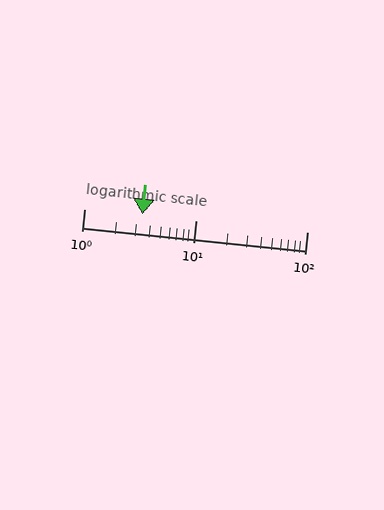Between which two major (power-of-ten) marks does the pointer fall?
The pointer is between 1 and 10.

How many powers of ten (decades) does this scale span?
The scale spans 2 decades, from 1 to 100.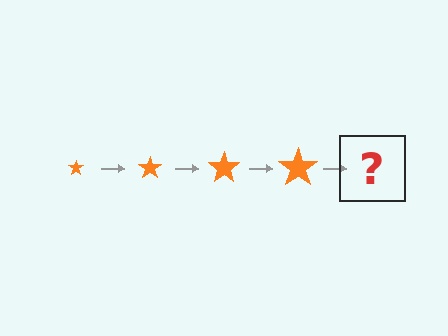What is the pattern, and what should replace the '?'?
The pattern is that the star gets progressively larger each step. The '?' should be an orange star, larger than the previous one.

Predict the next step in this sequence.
The next step is an orange star, larger than the previous one.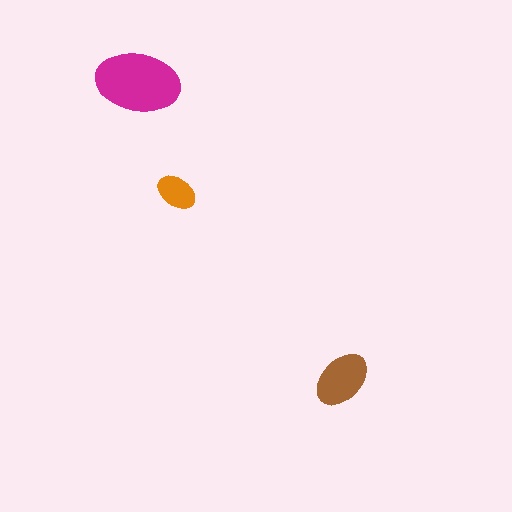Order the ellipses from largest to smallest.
the magenta one, the brown one, the orange one.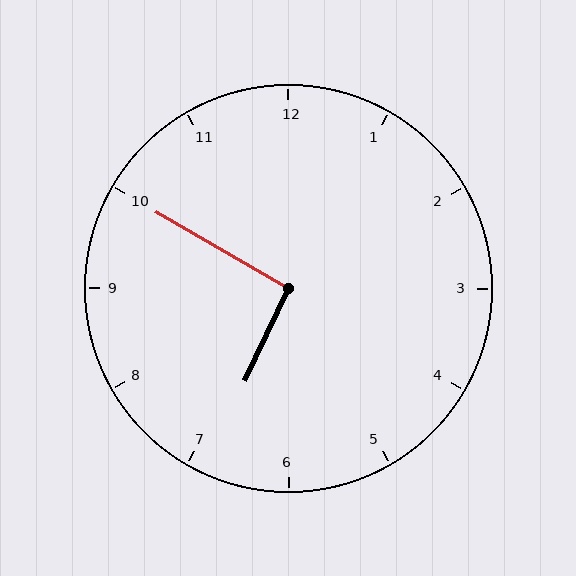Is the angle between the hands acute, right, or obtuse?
It is right.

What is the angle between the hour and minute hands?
Approximately 95 degrees.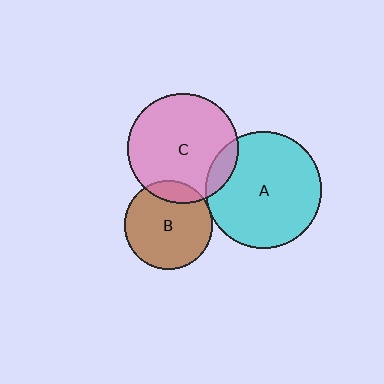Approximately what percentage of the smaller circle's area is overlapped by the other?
Approximately 5%.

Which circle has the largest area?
Circle A (cyan).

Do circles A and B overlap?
Yes.